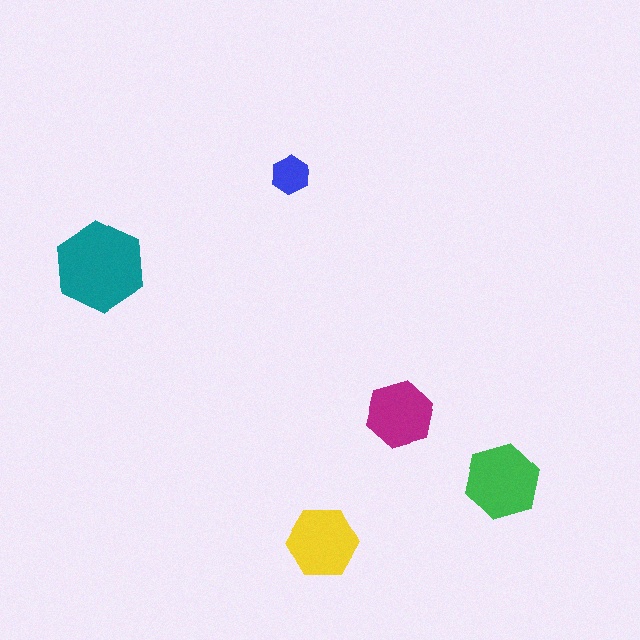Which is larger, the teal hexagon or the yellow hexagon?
The teal one.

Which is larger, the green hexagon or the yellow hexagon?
The green one.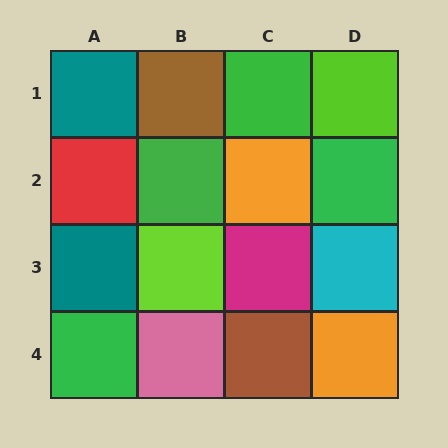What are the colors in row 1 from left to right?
Teal, brown, green, lime.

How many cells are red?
1 cell is red.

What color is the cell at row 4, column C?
Brown.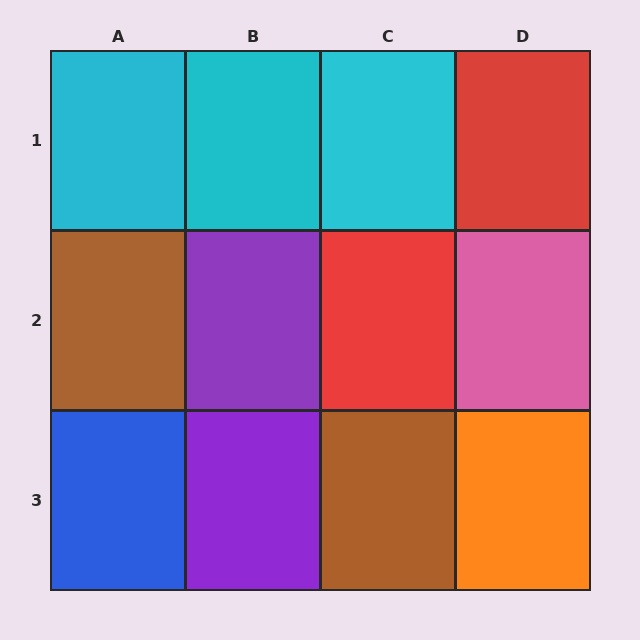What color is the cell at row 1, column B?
Cyan.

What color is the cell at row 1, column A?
Cyan.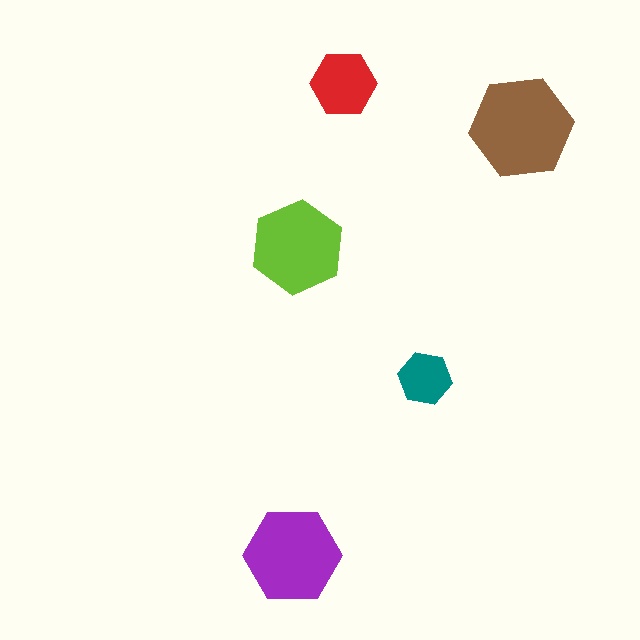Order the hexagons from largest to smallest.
the brown one, the purple one, the lime one, the red one, the teal one.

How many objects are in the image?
There are 5 objects in the image.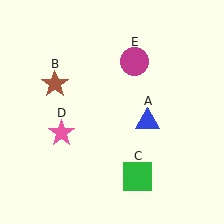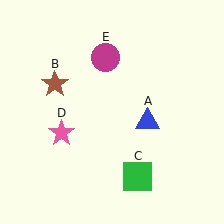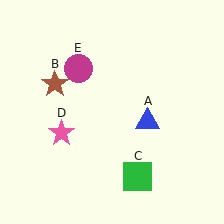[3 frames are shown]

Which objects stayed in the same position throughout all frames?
Blue triangle (object A) and brown star (object B) and green square (object C) and pink star (object D) remained stationary.